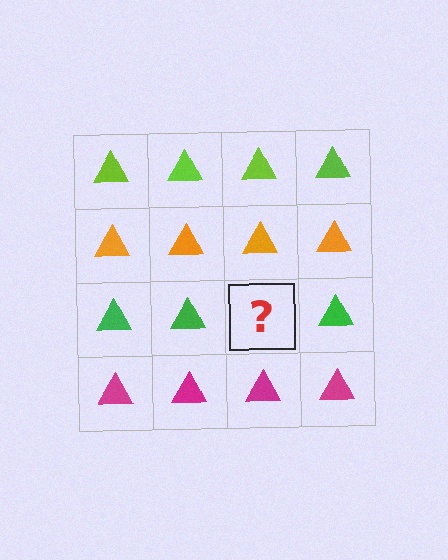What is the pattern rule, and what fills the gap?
The rule is that each row has a consistent color. The gap should be filled with a green triangle.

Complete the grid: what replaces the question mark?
The question mark should be replaced with a green triangle.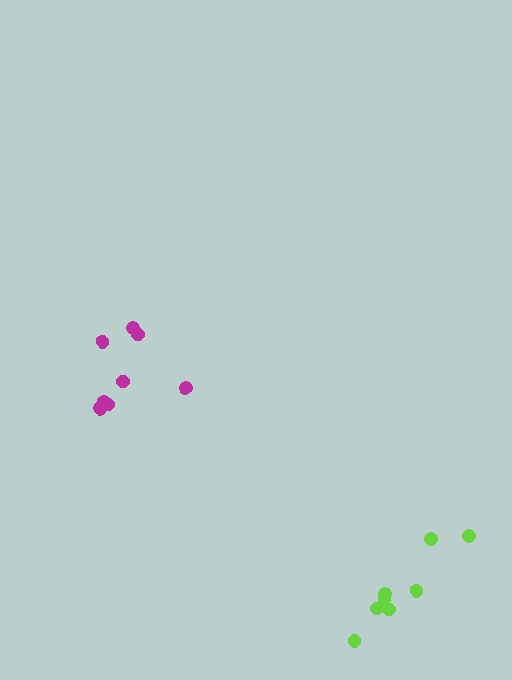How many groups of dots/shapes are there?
There are 2 groups.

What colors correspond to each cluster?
The clusters are colored: lime, magenta.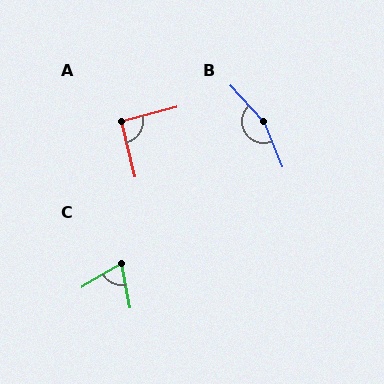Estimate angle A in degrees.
Approximately 91 degrees.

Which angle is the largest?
B, at approximately 159 degrees.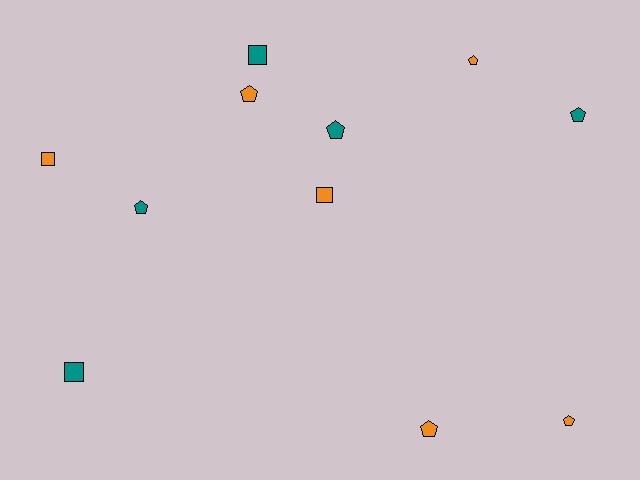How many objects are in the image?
There are 11 objects.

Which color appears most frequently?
Orange, with 6 objects.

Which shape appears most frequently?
Pentagon, with 7 objects.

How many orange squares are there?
There are 2 orange squares.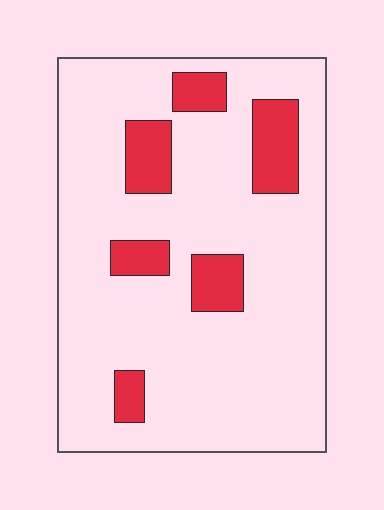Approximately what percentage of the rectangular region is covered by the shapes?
Approximately 15%.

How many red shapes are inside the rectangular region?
6.